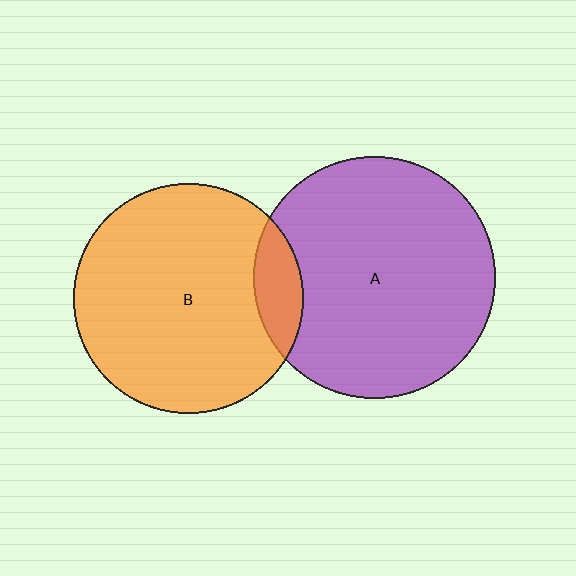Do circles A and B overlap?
Yes.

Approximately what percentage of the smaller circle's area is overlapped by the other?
Approximately 10%.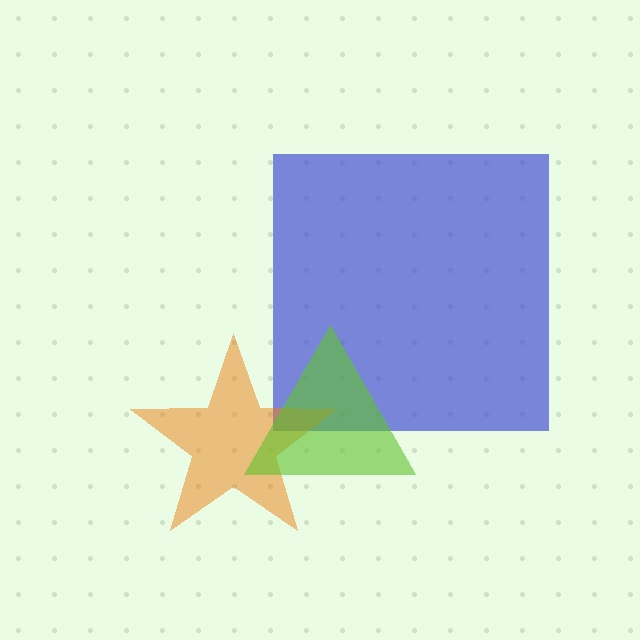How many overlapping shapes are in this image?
There are 3 overlapping shapes in the image.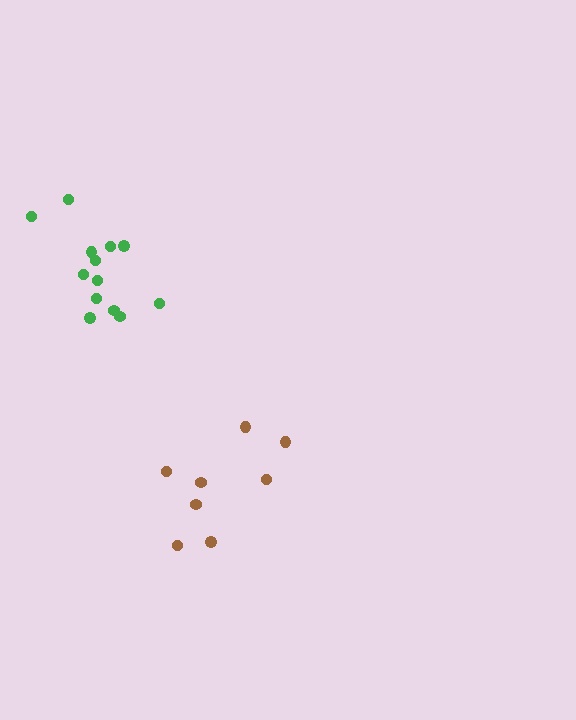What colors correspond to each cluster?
The clusters are colored: green, brown.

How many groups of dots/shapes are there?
There are 2 groups.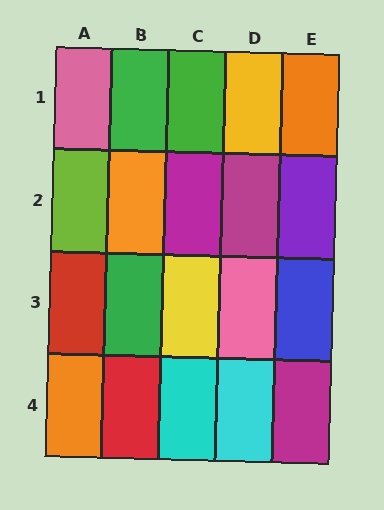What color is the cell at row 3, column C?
Yellow.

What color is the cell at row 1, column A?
Pink.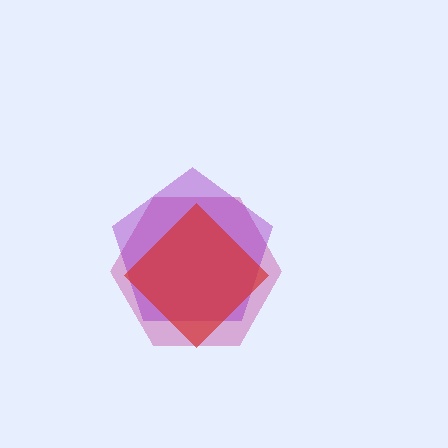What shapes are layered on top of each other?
The layered shapes are: a magenta hexagon, a purple pentagon, a red diamond.